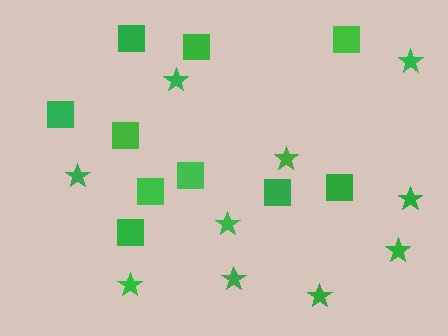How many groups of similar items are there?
There are 2 groups: one group of squares (10) and one group of stars (10).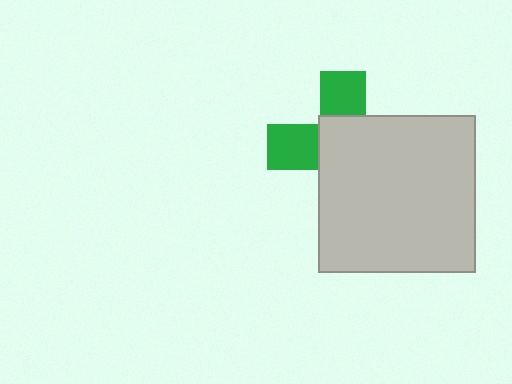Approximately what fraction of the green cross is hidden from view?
Roughly 64% of the green cross is hidden behind the light gray square.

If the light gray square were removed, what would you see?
You would see the complete green cross.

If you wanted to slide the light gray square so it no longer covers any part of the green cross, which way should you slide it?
Slide it toward the lower-right — that is the most direct way to separate the two shapes.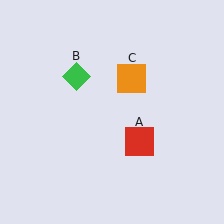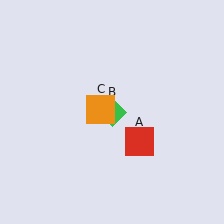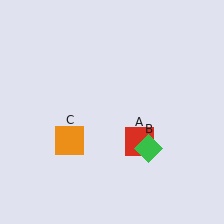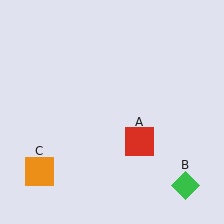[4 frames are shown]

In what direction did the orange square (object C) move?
The orange square (object C) moved down and to the left.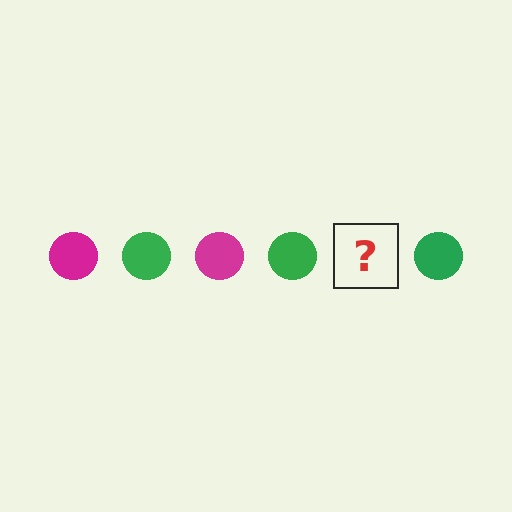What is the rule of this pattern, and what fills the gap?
The rule is that the pattern cycles through magenta, green circles. The gap should be filled with a magenta circle.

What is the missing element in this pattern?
The missing element is a magenta circle.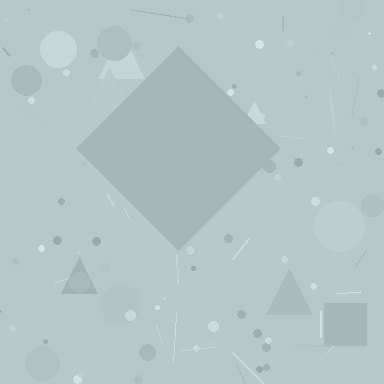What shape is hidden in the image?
A diamond is hidden in the image.